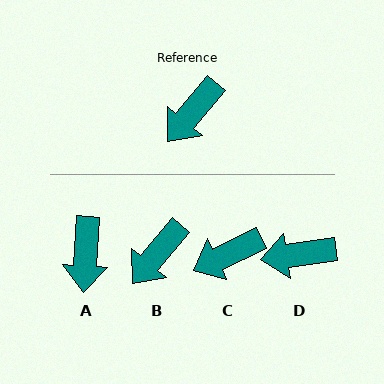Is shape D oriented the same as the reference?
No, it is off by about 42 degrees.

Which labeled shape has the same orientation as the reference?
B.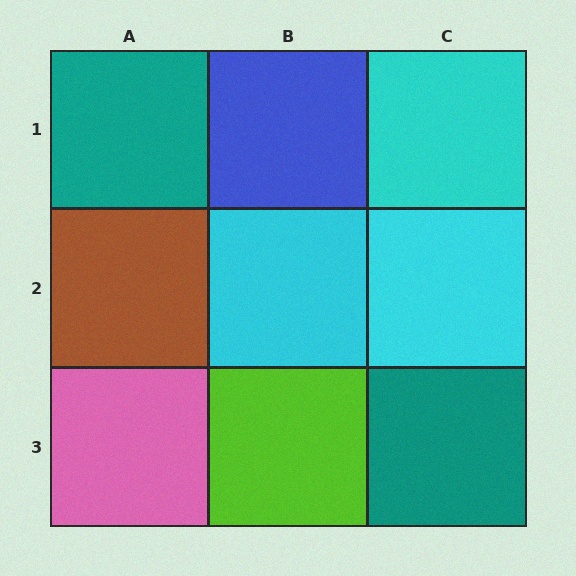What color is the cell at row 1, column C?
Cyan.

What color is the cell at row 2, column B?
Cyan.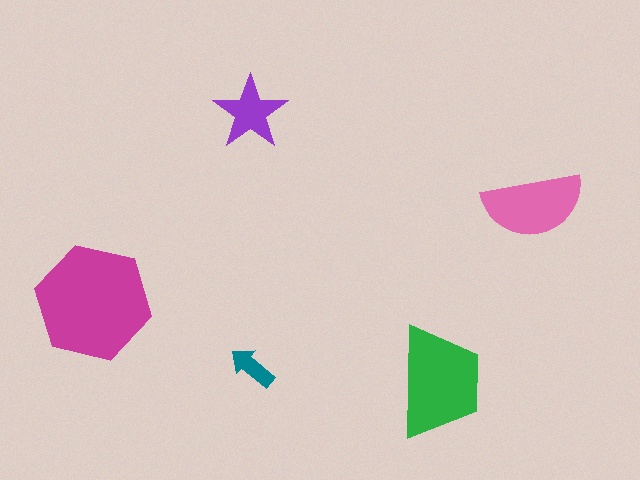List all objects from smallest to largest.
The teal arrow, the purple star, the pink semicircle, the green trapezoid, the magenta hexagon.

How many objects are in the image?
There are 5 objects in the image.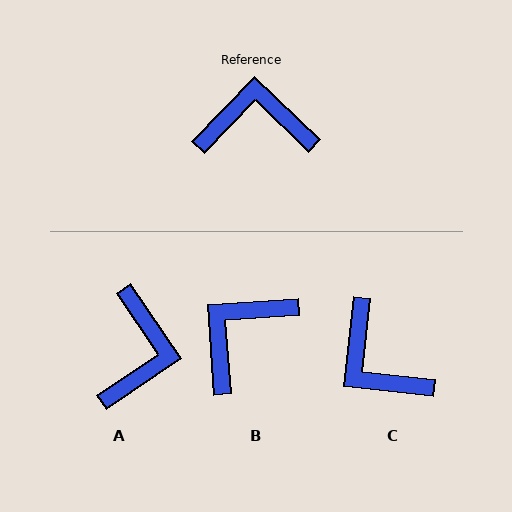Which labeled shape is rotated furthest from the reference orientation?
C, about 128 degrees away.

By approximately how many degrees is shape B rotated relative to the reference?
Approximately 48 degrees counter-clockwise.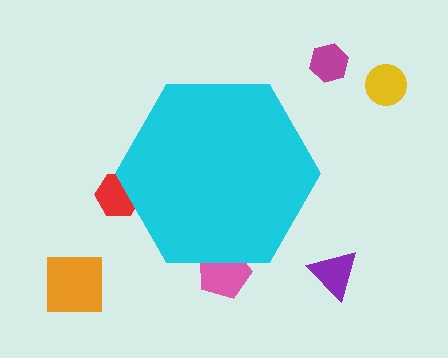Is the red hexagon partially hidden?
Yes, the red hexagon is partially hidden behind the cyan hexagon.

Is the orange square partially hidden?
No, the orange square is fully visible.